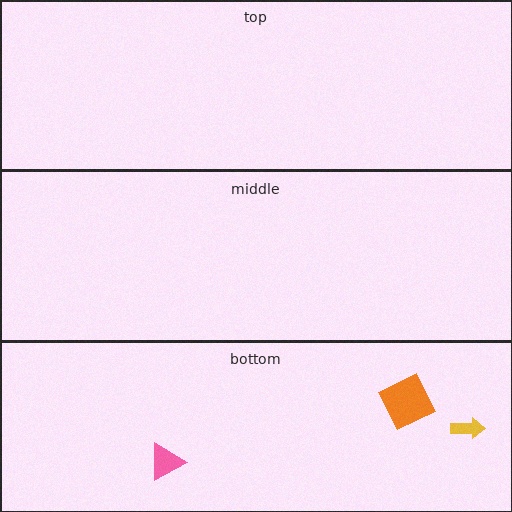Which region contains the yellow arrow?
The bottom region.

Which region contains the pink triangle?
The bottom region.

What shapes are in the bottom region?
The yellow arrow, the orange diamond, the pink triangle.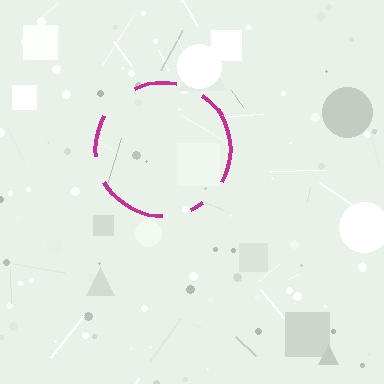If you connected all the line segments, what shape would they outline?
They would outline a circle.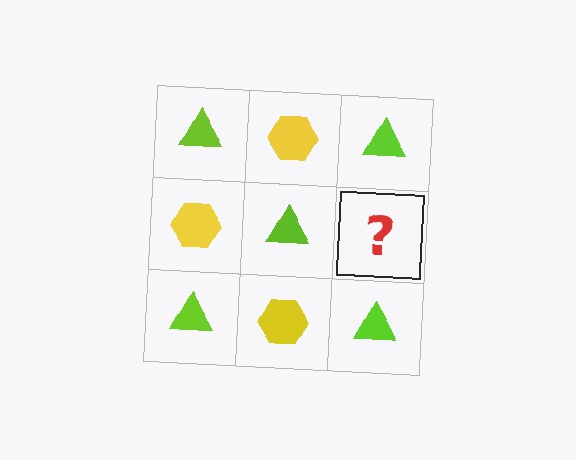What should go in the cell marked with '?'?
The missing cell should contain a yellow hexagon.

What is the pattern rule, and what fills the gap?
The rule is that it alternates lime triangle and yellow hexagon in a checkerboard pattern. The gap should be filled with a yellow hexagon.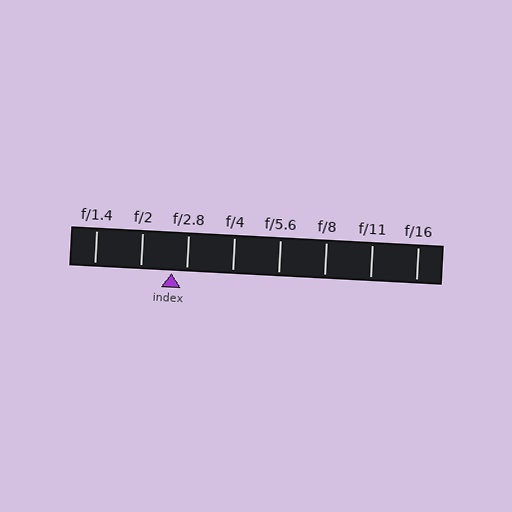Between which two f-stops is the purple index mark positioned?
The index mark is between f/2 and f/2.8.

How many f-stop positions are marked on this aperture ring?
There are 8 f-stop positions marked.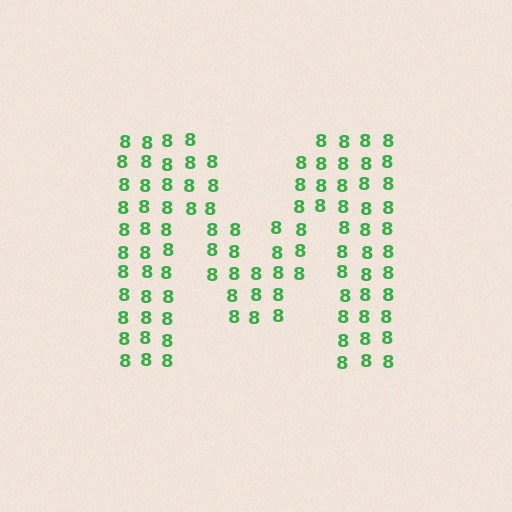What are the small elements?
The small elements are digit 8's.